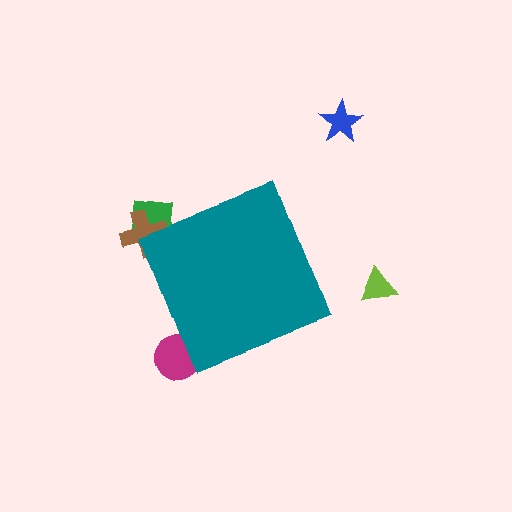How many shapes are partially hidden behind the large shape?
3 shapes are partially hidden.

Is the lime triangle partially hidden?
No, the lime triangle is fully visible.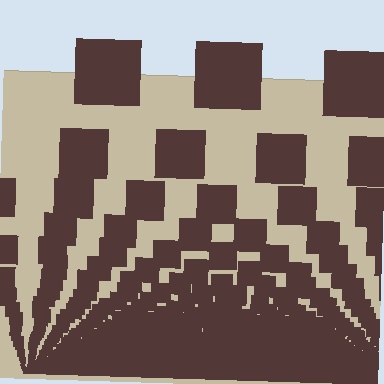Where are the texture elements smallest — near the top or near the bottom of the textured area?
Near the bottom.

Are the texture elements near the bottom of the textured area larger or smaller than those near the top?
Smaller. The gradient is inverted — elements near the bottom are smaller and denser.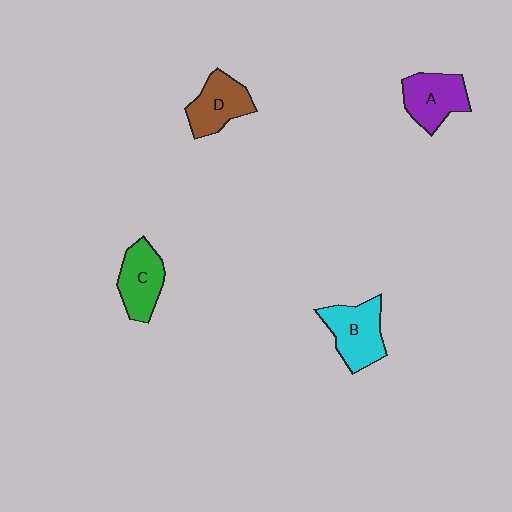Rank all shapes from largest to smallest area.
From largest to smallest: B (cyan), A (purple), C (green), D (brown).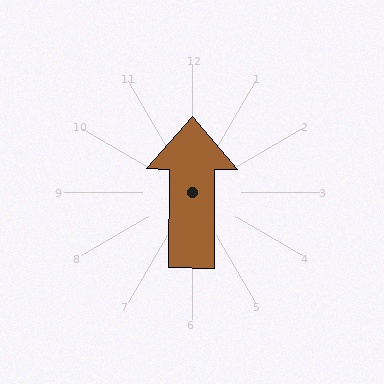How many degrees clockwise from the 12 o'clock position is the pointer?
Approximately 0 degrees.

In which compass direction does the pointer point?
North.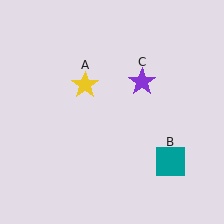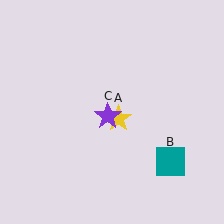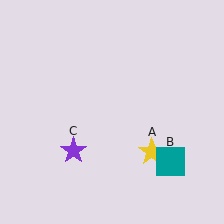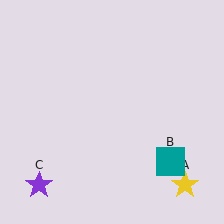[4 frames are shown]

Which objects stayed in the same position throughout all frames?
Teal square (object B) remained stationary.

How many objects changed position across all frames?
2 objects changed position: yellow star (object A), purple star (object C).